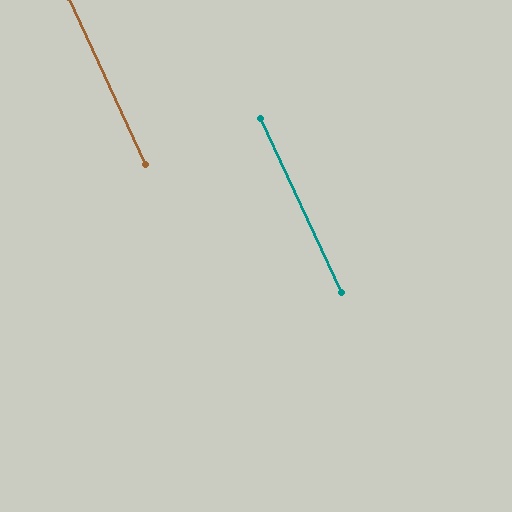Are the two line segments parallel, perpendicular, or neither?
Parallel — their directions differ by only 0.3°.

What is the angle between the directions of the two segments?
Approximately 0 degrees.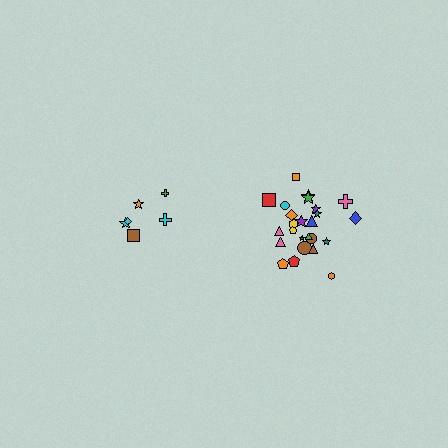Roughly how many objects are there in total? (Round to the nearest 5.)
Roughly 30 objects in total.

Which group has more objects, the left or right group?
The right group.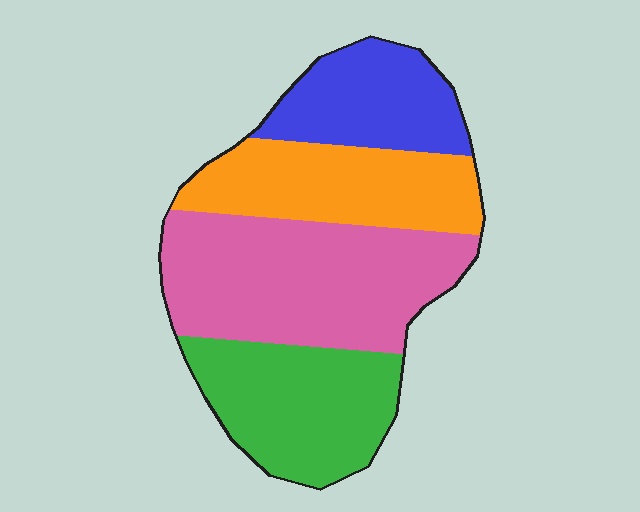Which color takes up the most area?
Pink, at roughly 35%.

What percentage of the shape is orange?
Orange covers 23% of the shape.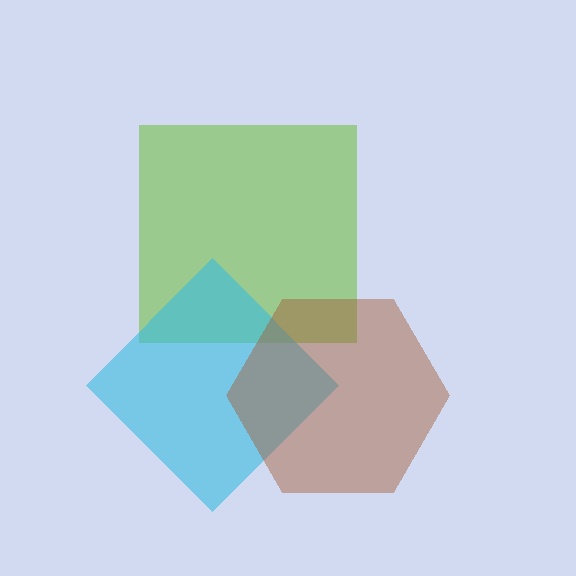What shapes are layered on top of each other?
The layered shapes are: a lime square, a cyan diamond, a brown hexagon.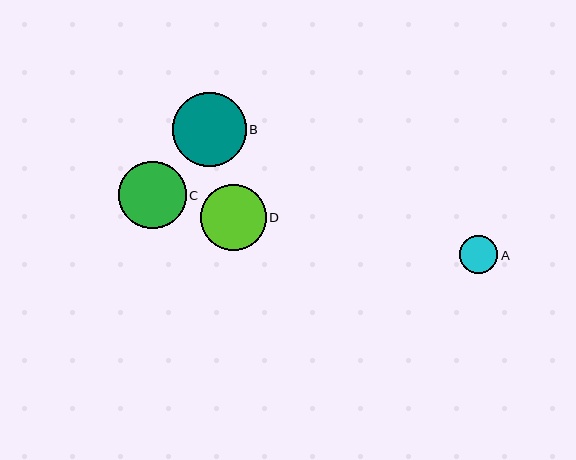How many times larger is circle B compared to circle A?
Circle B is approximately 1.9 times the size of circle A.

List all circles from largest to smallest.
From largest to smallest: B, C, D, A.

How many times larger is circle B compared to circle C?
Circle B is approximately 1.1 times the size of circle C.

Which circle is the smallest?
Circle A is the smallest with a size of approximately 38 pixels.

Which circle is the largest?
Circle B is the largest with a size of approximately 74 pixels.